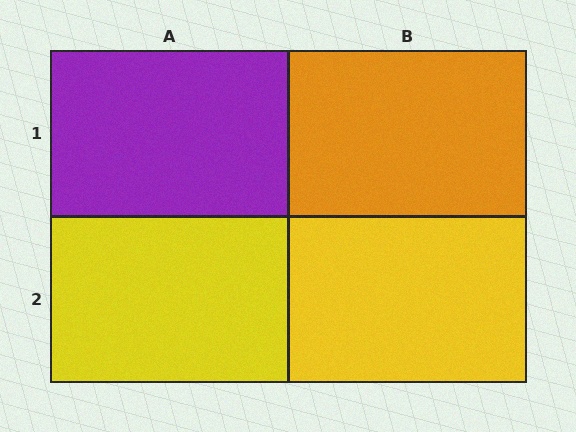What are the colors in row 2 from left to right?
Yellow, yellow.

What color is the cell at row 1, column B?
Orange.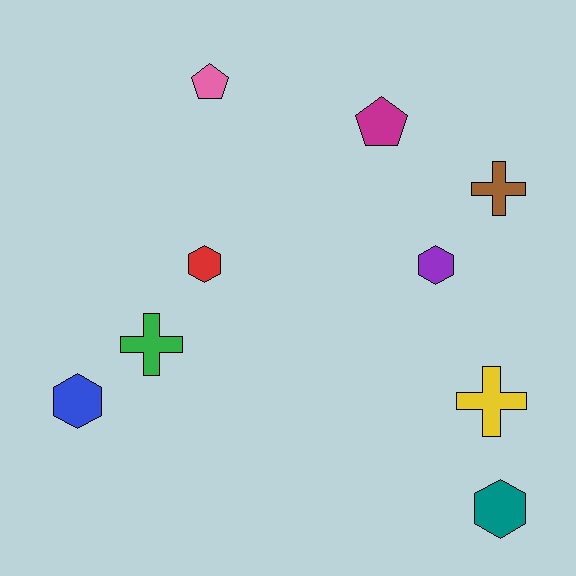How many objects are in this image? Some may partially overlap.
There are 9 objects.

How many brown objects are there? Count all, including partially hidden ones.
There is 1 brown object.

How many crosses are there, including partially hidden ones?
There are 3 crosses.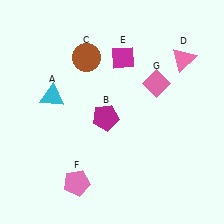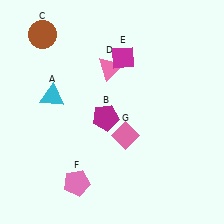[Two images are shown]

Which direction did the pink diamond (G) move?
The pink diamond (G) moved down.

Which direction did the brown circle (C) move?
The brown circle (C) moved left.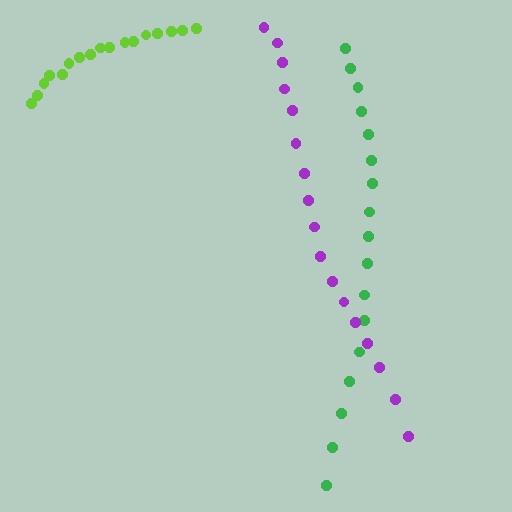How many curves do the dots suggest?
There are 3 distinct paths.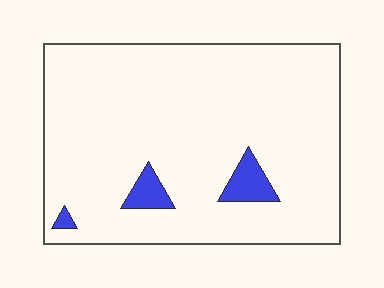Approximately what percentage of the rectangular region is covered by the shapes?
Approximately 5%.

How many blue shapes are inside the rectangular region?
3.